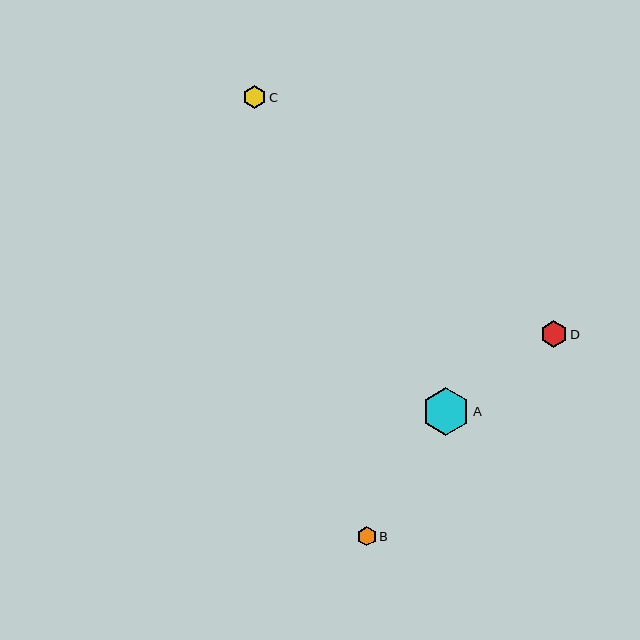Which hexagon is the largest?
Hexagon A is the largest with a size of approximately 48 pixels.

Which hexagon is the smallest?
Hexagon B is the smallest with a size of approximately 19 pixels.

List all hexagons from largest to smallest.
From largest to smallest: A, D, C, B.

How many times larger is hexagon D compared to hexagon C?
Hexagon D is approximately 1.1 times the size of hexagon C.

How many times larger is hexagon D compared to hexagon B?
Hexagon D is approximately 1.4 times the size of hexagon B.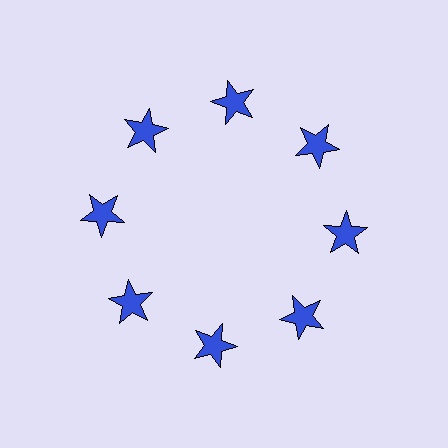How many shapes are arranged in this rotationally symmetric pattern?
There are 8 shapes, arranged in 8 groups of 1.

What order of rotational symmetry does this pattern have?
This pattern has 8-fold rotational symmetry.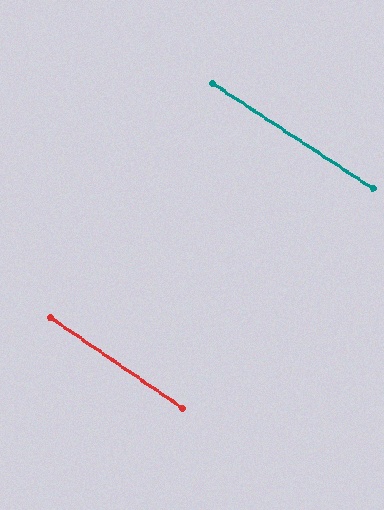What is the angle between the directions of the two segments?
Approximately 1 degree.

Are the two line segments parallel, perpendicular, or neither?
Parallel — their directions differ by only 1.0°.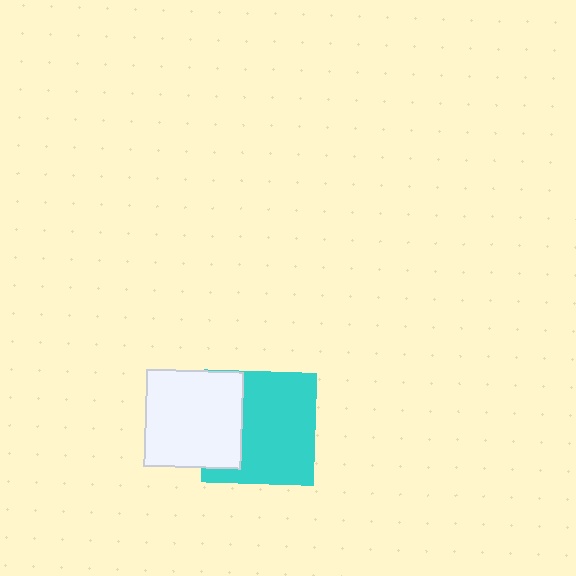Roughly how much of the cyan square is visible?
Most of it is visible (roughly 69%).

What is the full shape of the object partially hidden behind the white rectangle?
The partially hidden object is a cyan square.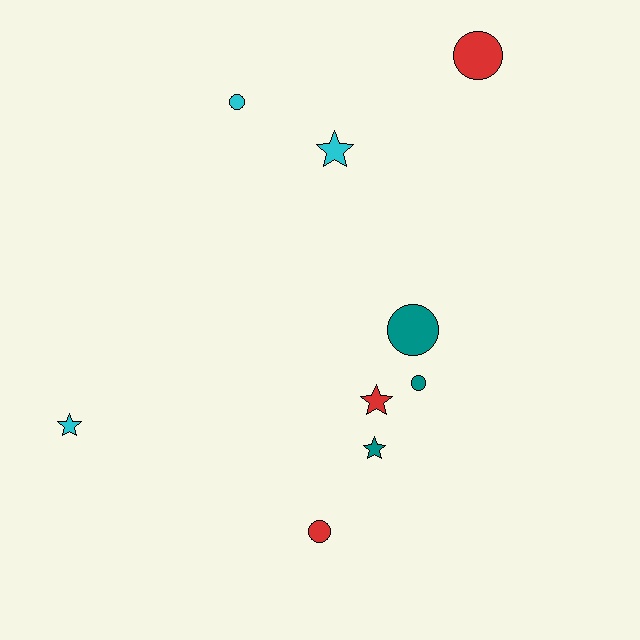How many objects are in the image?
There are 9 objects.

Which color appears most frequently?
Teal, with 3 objects.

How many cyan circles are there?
There is 1 cyan circle.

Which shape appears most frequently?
Circle, with 5 objects.